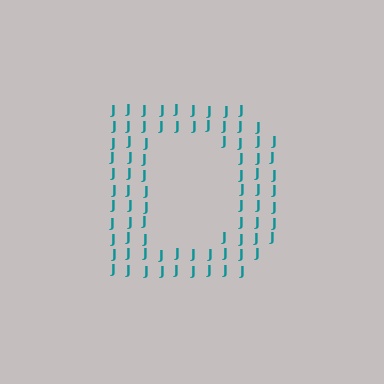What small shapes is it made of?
It is made of small letter J's.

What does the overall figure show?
The overall figure shows the letter D.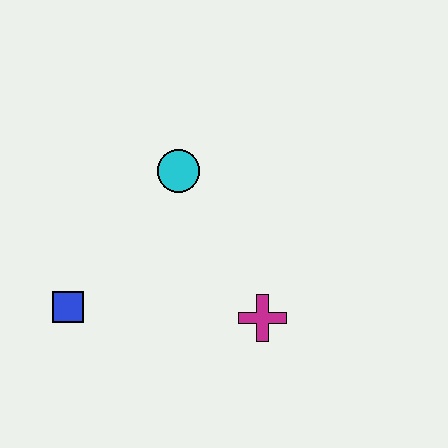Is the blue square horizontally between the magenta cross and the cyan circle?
No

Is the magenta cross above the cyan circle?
No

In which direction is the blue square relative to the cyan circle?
The blue square is below the cyan circle.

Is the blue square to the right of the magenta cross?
No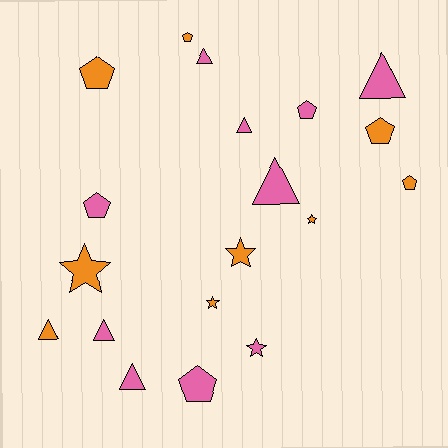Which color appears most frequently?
Pink, with 10 objects.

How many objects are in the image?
There are 19 objects.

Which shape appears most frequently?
Triangle, with 7 objects.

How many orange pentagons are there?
There are 4 orange pentagons.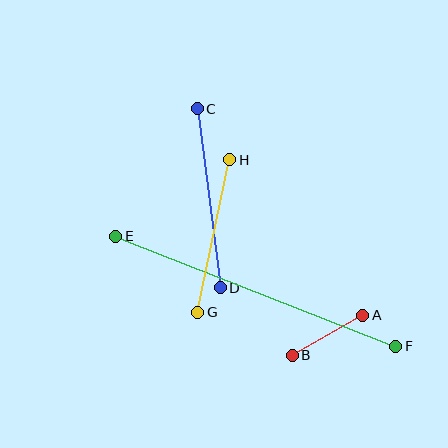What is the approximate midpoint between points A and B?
The midpoint is at approximately (328, 335) pixels.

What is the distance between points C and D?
The distance is approximately 181 pixels.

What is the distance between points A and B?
The distance is approximately 81 pixels.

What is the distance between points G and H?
The distance is approximately 156 pixels.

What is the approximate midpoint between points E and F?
The midpoint is at approximately (256, 291) pixels.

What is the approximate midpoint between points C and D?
The midpoint is at approximately (209, 198) pixels.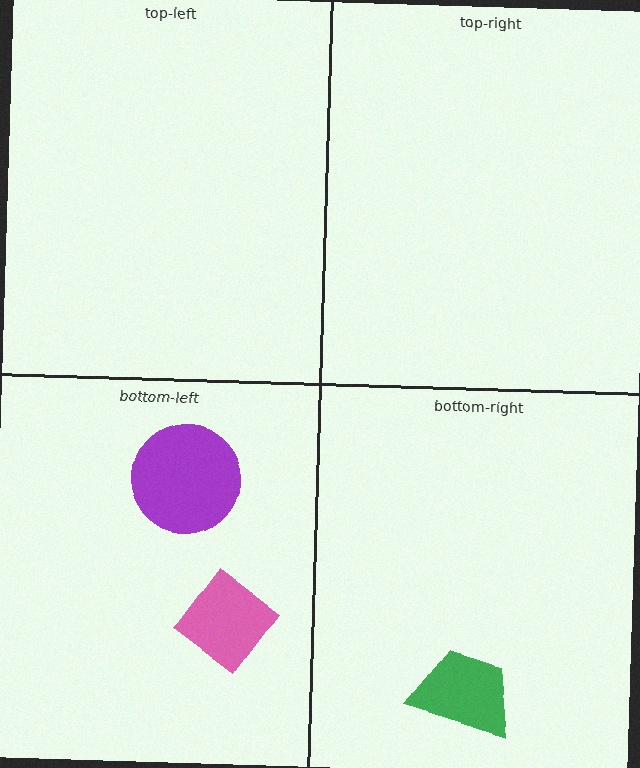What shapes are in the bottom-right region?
The green trapezoid.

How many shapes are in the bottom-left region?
2.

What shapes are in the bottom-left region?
The purple circle, the pink diamond.